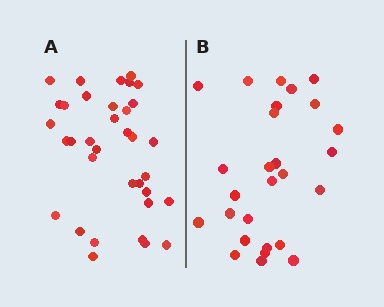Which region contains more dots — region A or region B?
Region A (the left region) has more dots.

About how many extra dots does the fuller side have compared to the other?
Region A has roughly 8 or so more dots than region B.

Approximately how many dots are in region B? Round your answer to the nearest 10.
About 30 dots. (The exact count is 27, which rounds to 30.)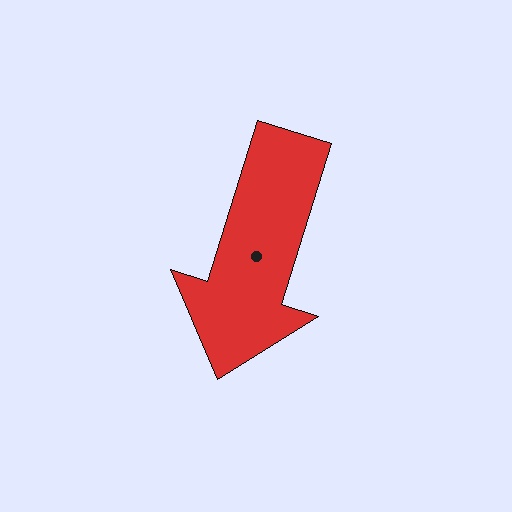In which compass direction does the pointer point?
South.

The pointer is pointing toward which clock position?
Roughly 7 o'clock.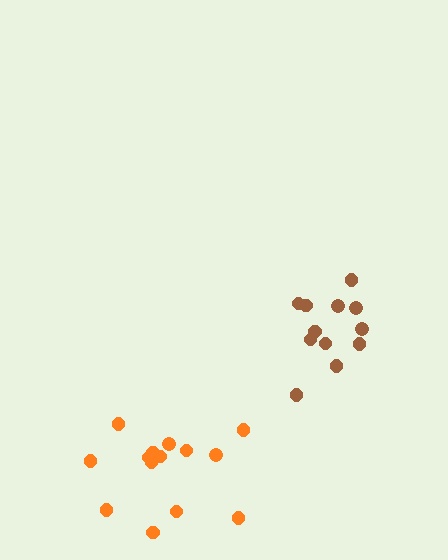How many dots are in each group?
Group 1: 12 dots, Group 2: 14 dots (26 total).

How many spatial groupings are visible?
There are 2 spatial groupings.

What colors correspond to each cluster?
The clusters are colored: brown, orange.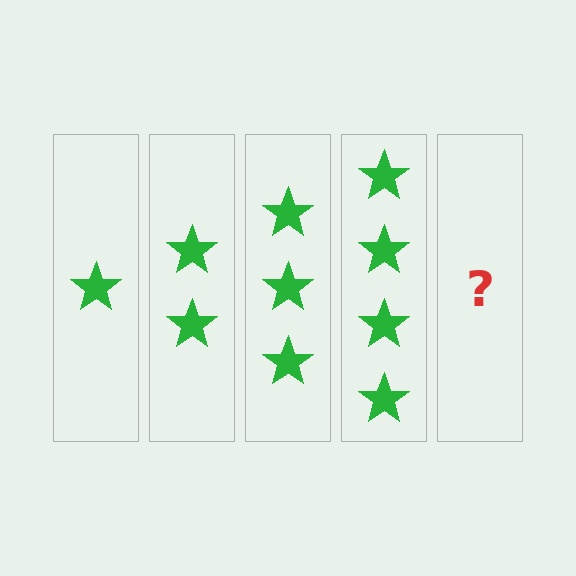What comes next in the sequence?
The next element should be 5 stars.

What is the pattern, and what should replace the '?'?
The pattern is that each step adds one more star. The '?' should be 5 stars.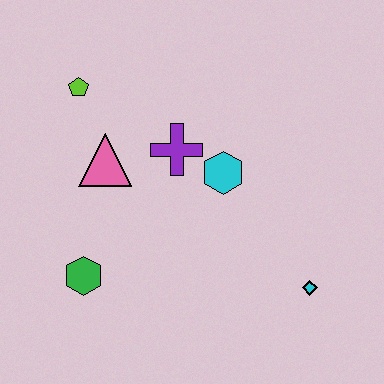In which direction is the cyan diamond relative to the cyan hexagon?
The cyan diamond is below the cyan hexagon.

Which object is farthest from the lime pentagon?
The cyan diamond is farthest from the lime pentagon.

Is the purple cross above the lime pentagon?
No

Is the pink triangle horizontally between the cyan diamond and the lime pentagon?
Yes